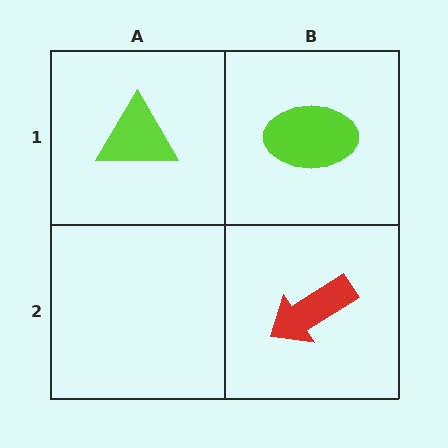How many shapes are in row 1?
2 shapes.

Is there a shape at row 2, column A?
No, that cell is empty.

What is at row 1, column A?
A lime triangle.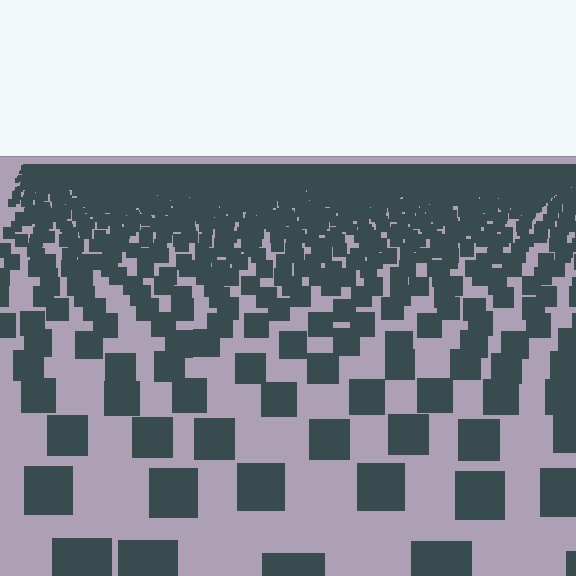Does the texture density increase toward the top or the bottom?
Density increases toward the top.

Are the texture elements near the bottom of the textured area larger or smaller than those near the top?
Larger. Near the bottom, elements are closer to the viewer and appear at a bigger on-screen size.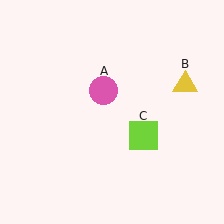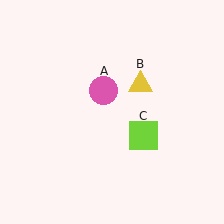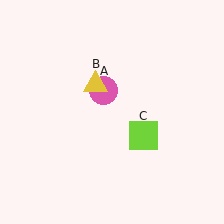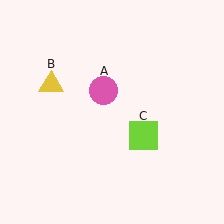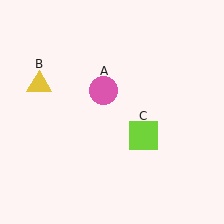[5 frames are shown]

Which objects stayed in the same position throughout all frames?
Pink circle (object A) and lime square (object C) remained stationary.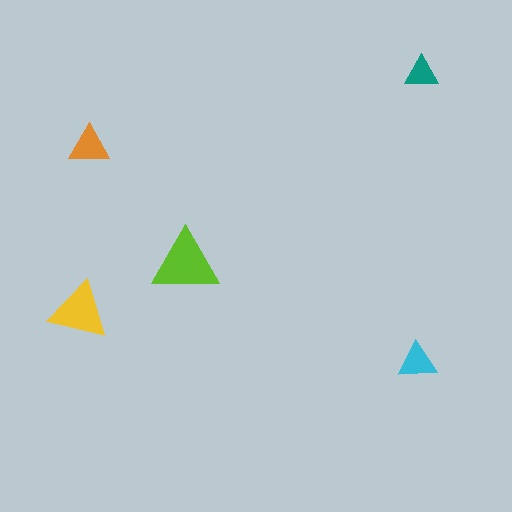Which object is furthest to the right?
The teal triangle is rightmost.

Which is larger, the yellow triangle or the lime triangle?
The lime one.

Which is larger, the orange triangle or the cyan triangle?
The orange one.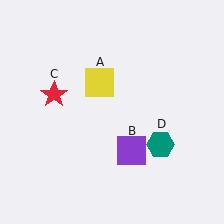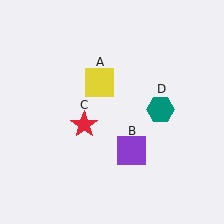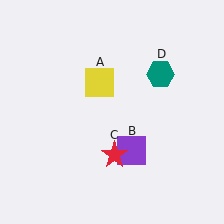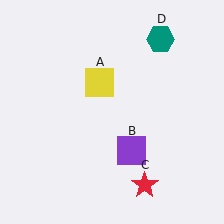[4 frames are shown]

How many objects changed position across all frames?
2 objects changed position: red star (object C), teal hexagon (object D).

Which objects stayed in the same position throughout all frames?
Yellow square (object A) and purple square (object B) remained stationary.